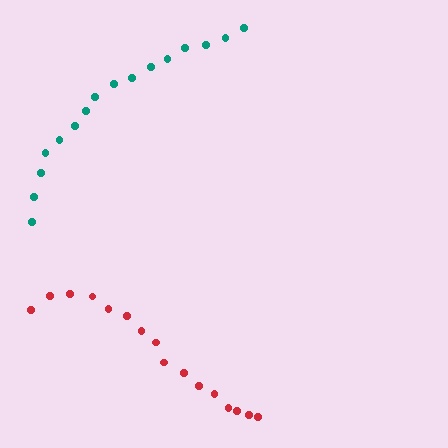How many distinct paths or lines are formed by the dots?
There are 2 distinct paths.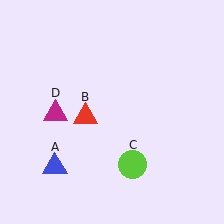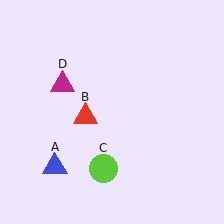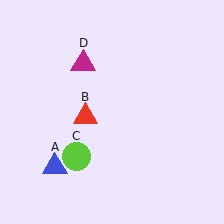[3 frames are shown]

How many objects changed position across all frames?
2 objects changed position: lime circle (object C), magenta triangle (object D).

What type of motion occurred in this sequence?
The lime circle (object C), magenta triangle (object D) rotated clockwise around the center of the scene.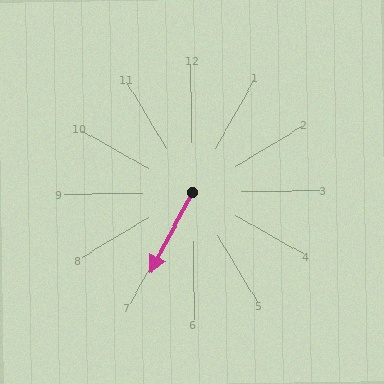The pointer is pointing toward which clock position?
Roughly 7 o'clock.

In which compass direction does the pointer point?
Southwest.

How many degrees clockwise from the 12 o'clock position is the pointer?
Approximately 208 degrees.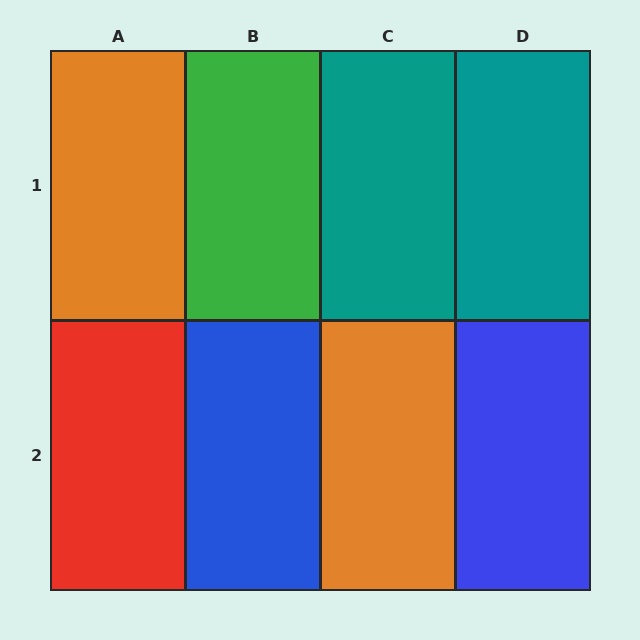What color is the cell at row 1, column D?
Teal.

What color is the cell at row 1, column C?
Teal.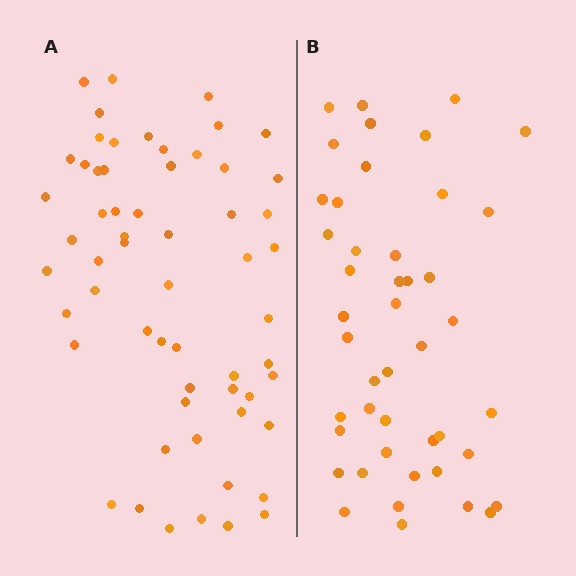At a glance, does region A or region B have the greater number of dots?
Region A (the left region) has more dots.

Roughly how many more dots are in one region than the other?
Region A has approximately 15 more dots than region B.